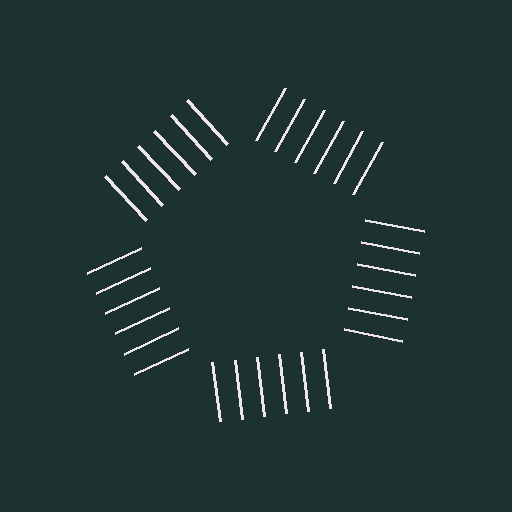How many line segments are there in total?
30 — 6 along each of the 5 edges.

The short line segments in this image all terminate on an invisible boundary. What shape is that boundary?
An illusory pentagon — the line segments terminate on its edges but no continuous stroke is drawn.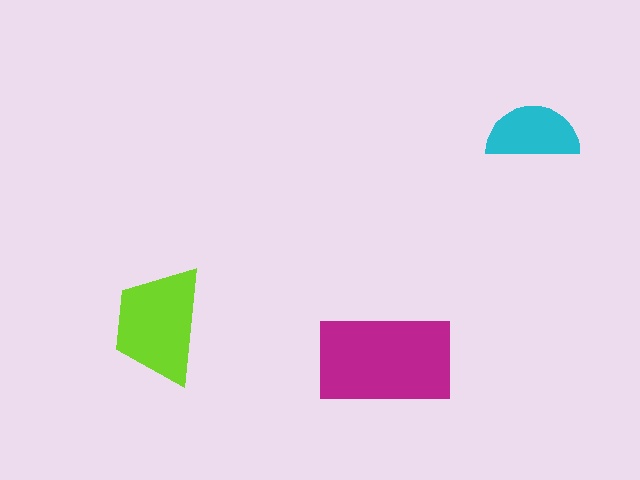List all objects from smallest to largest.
The cyan semicircle, the lime trapezoid, the magenta rectangle.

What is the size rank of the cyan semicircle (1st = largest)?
3rd.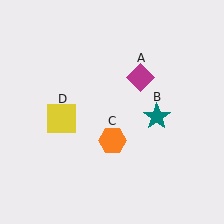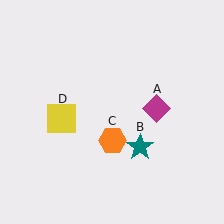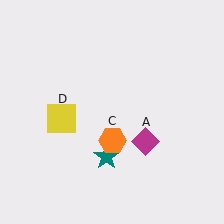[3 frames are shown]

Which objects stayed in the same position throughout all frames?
Orange hexagon (object C) and yellow square (object D) remained stationary.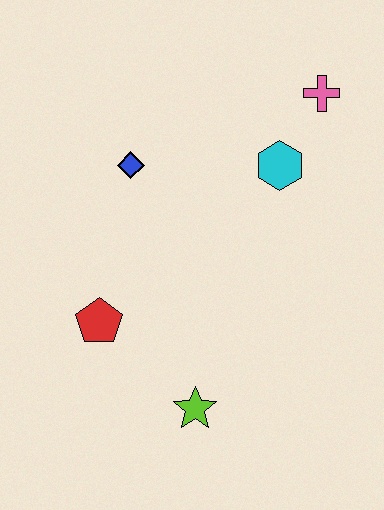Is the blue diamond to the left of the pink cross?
Yes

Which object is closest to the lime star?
The red pentagon is closest to the lime star.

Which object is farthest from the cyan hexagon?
The lime star is farthest from the cyan hexagon.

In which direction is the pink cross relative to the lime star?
The pink cross is above the lime star.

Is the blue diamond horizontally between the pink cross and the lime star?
No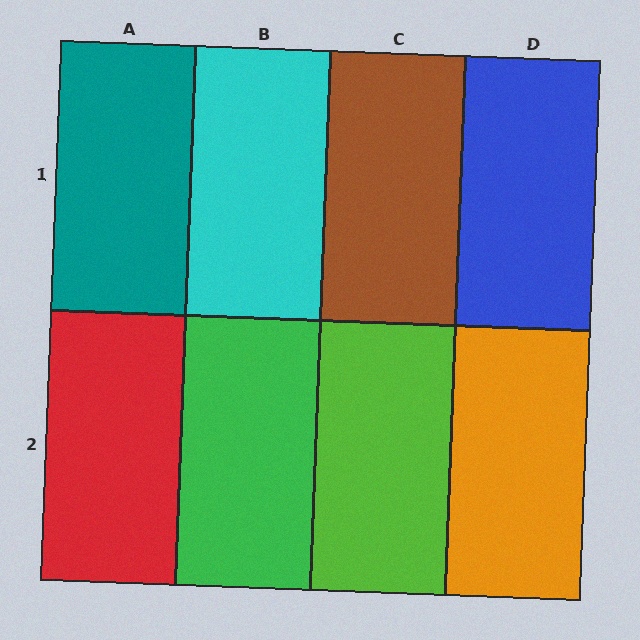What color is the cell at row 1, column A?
Teal.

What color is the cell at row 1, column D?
Blue.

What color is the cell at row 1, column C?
Brown.